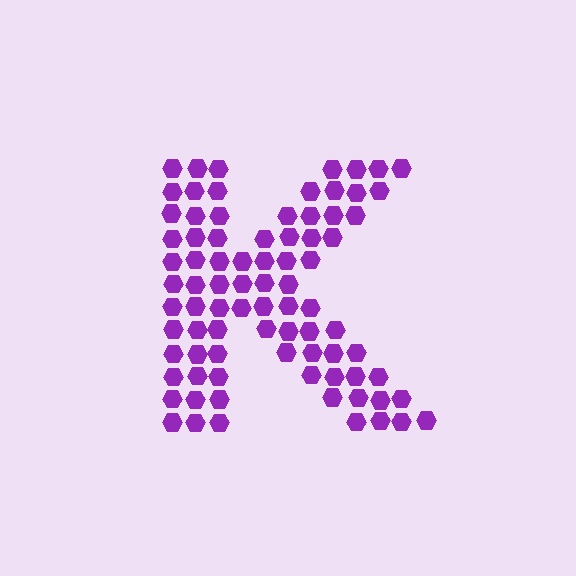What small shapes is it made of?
It is made of small hexagons.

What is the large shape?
The large shape is the letter K.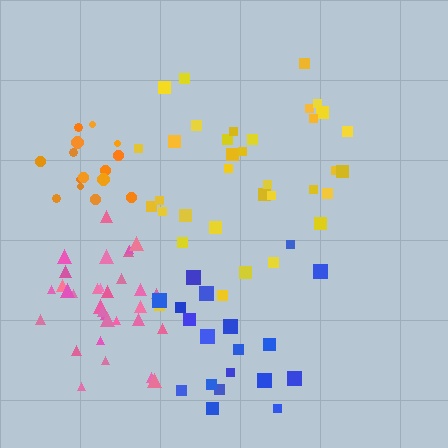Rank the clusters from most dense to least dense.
pink, orange, yellow, blue.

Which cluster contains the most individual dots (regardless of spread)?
Yellow (35).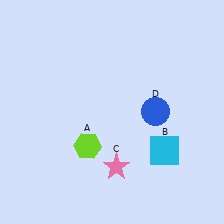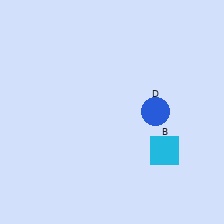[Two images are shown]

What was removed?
The lime hexagon (A), the pink star (C) were removed in Image 2.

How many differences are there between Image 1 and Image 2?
There are 2 differences between the two images.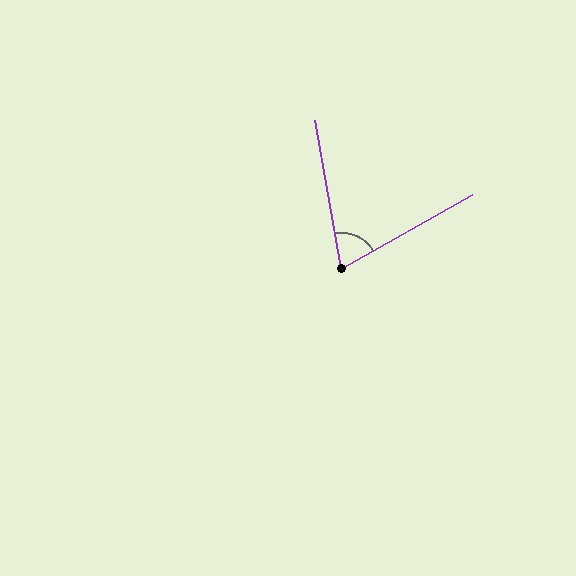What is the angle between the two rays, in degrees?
Approximately 71 degrees.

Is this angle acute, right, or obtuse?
It is acute.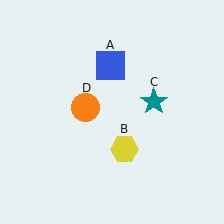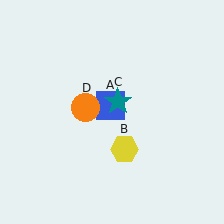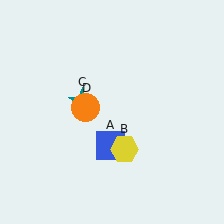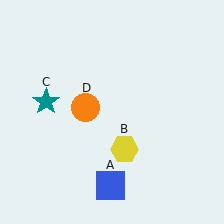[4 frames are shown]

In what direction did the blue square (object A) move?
The blue square (object A) moved down.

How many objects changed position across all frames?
2 objects changed position: blue square (object A), teal star (object C).